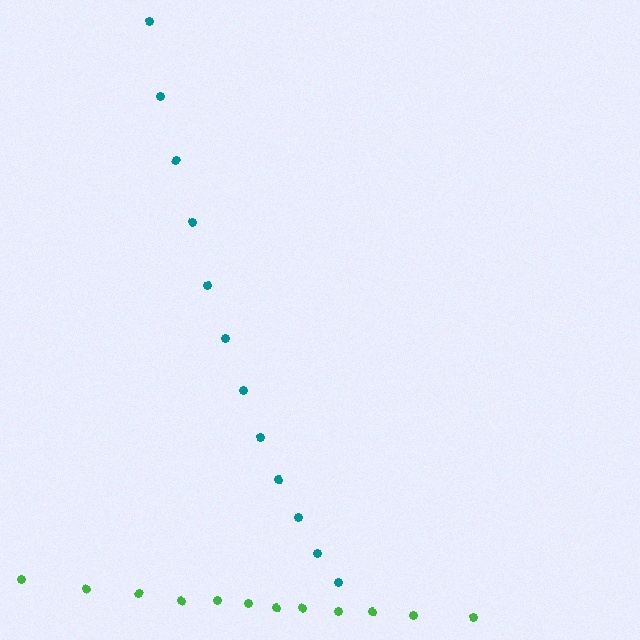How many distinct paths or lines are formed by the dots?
There are 2 distinct paths.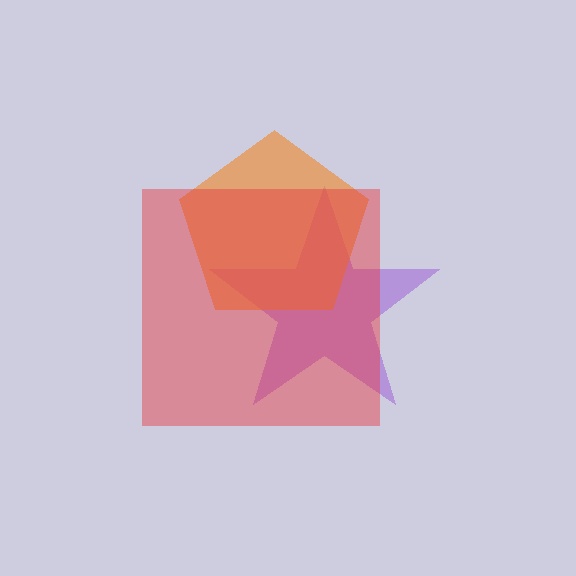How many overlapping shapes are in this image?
There are 3 overlapping shapes in the image.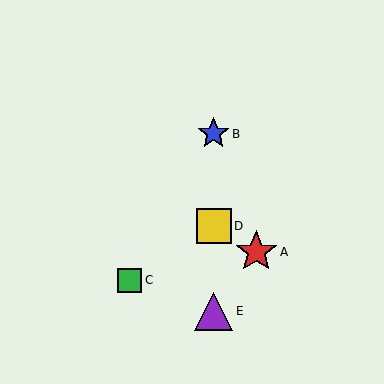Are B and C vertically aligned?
No, B is at x≈214 and C is at x≈129.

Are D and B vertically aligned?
Yes, both are at x≈214.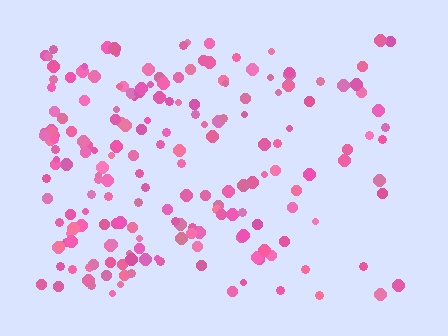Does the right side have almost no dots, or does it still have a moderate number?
Still a moderate number, just noticeably fewer than the left.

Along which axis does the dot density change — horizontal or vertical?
Horizontal.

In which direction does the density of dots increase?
From right to left, with the left side densest.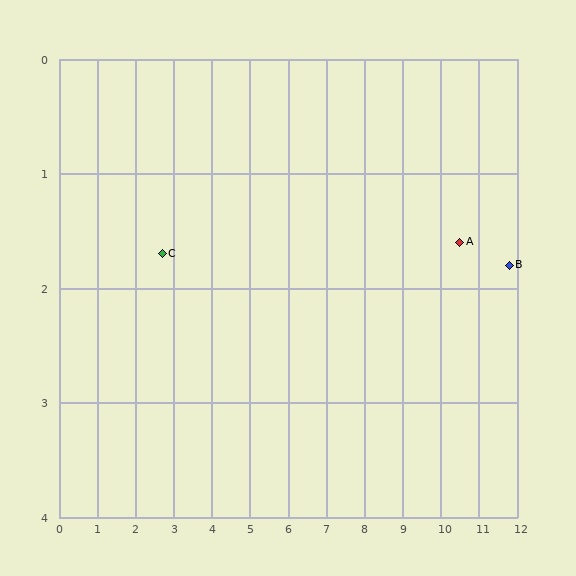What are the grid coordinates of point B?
Point B is at approximately (11.8, 1.8).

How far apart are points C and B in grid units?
Points C and B are about 9.1 grid units apart.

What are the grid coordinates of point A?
Point A is at approximately (10.5, 1.6).